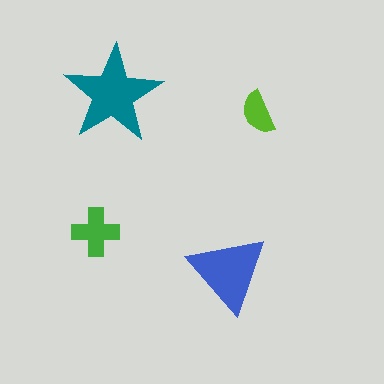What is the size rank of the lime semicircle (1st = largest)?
4th.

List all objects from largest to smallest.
The teal star, the blue triangle, the green cross, the lime semicircle.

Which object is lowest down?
The blue triangle is bottommost.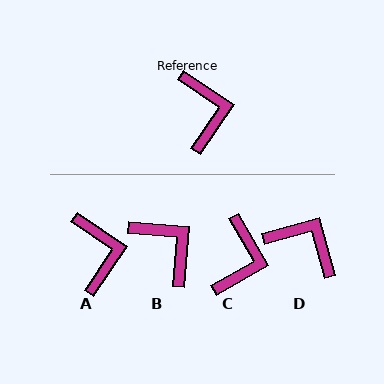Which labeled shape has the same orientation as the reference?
A.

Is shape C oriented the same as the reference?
No, it is off by about 26 degrees.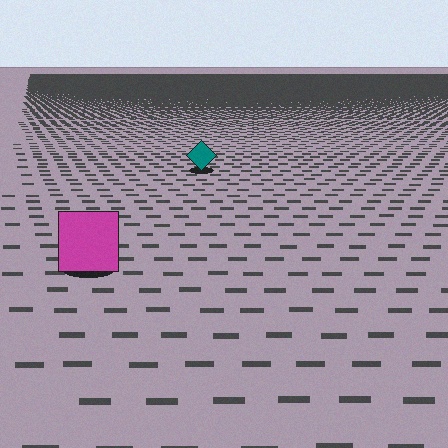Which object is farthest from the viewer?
The teal diamond is farthest from the viewer. It appears smaller and the ground texture around it is denser.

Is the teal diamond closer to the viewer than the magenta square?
No. The magenta square is closer — you can tell from the texture gradient: the ground texture is coarser near it.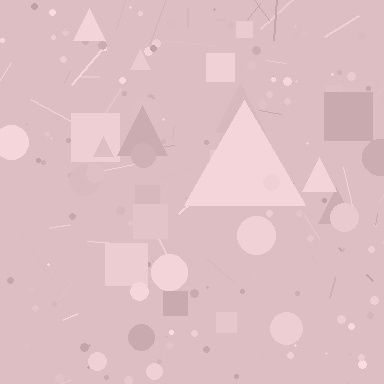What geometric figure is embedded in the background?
A triangle is embedded in the background.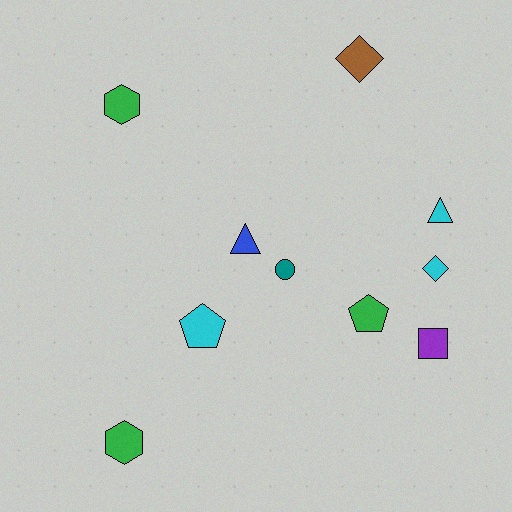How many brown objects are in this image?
There is 1 brown object.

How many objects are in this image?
There are 10 objects.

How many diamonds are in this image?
There are 2 diamonds.